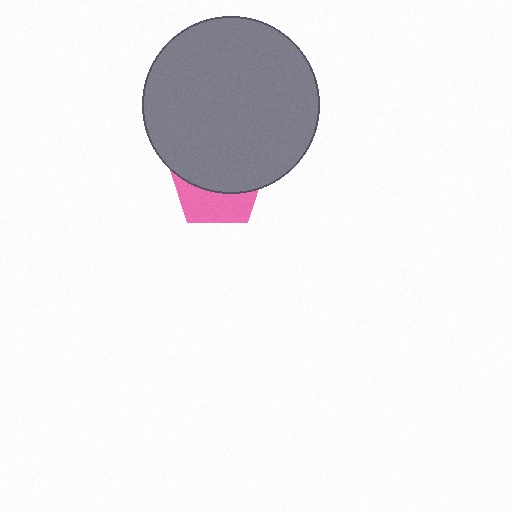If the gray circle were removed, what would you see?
You would see the complete pink pentagon.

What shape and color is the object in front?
The object in front is a gray circle.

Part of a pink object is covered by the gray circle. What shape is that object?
It is a pentagon.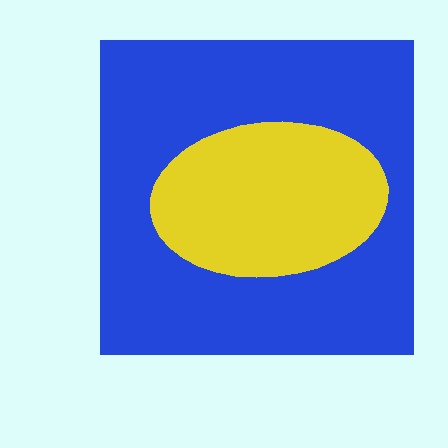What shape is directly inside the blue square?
The yellow ellipse.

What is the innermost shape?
The yellow ellipse.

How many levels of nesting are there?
2.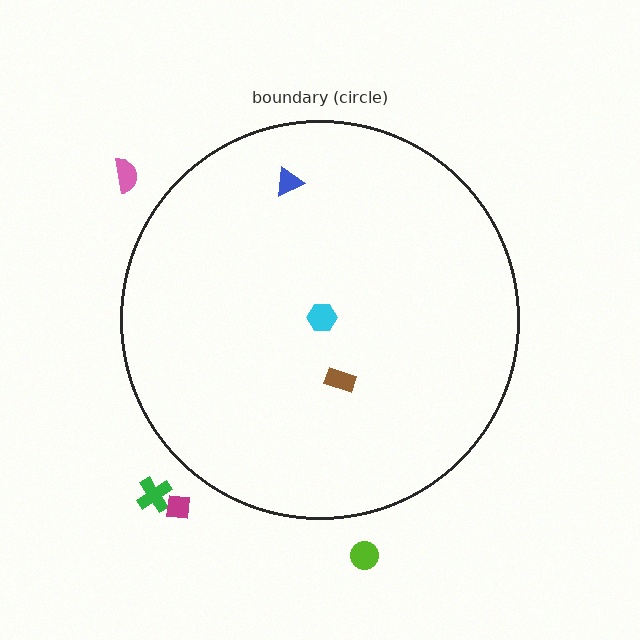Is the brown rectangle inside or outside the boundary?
Inside.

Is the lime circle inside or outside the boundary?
Outside.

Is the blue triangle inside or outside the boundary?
Inside.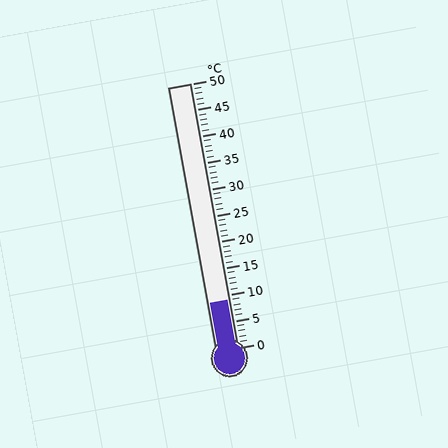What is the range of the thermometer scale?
The thermometer scale ranges from 0°C to 50°C.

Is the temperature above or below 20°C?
The temperature is below 20°C.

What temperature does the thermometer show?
The thermometer shows approximately 9°C.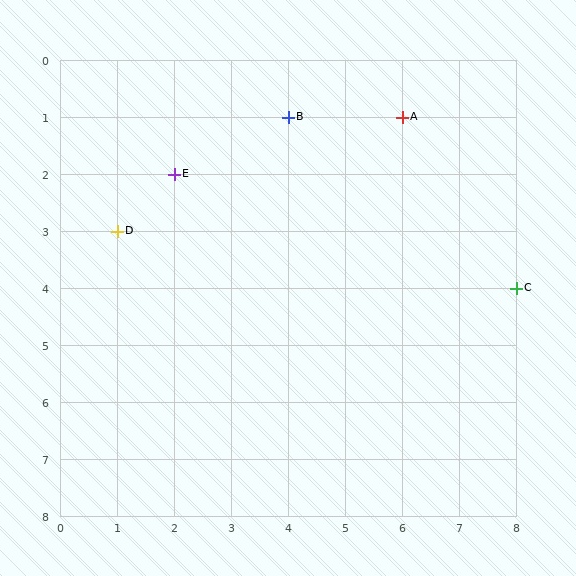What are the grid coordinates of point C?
Point C is at grid coordinates (8, 4).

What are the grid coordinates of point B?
Point B is at grid coordinates (4, 1).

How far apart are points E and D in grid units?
Points E and D are 1 column and 1 row apart (about 1.4 grid units diagonally).